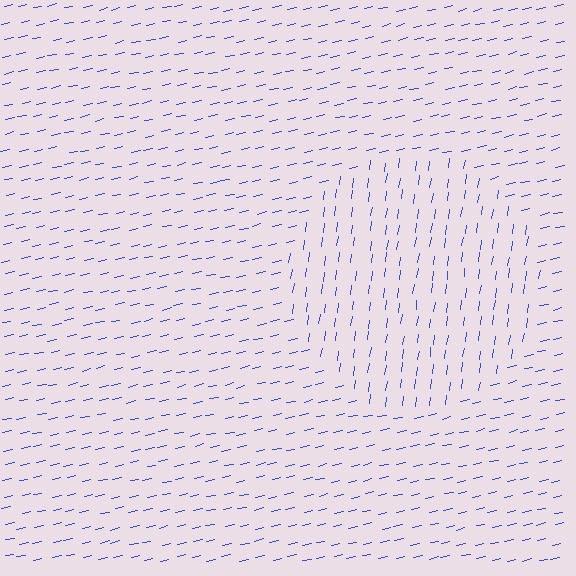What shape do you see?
I see a circle.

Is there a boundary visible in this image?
Yes, there is a texture boundary formed by a change in line orientation.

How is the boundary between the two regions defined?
The boundary is defined purely by a change in line orientation (approximately 69 degrees difference). All lines are the same color and thickness.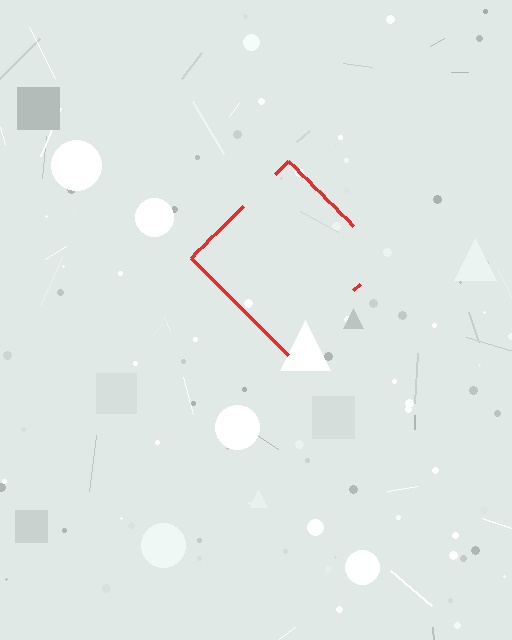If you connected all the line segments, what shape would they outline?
They would outline a diamond.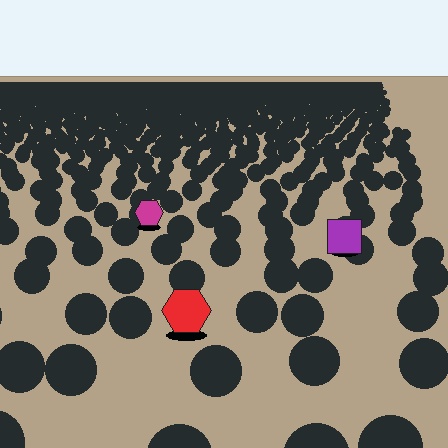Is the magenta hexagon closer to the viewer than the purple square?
No. The purple square is closer — you can tell from the texture gradient: the ground texture is coarser near it.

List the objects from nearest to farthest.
From nearest to farthest: the red hexagon, the purple square, the magenta hexagon.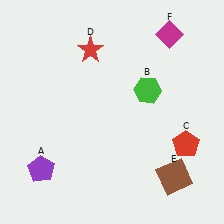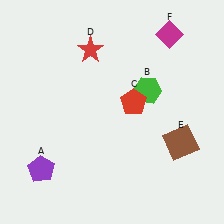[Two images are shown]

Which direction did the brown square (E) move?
The brown square (E) moved up.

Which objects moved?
The objects that moved are: the red pentagon (C), the brown square (E).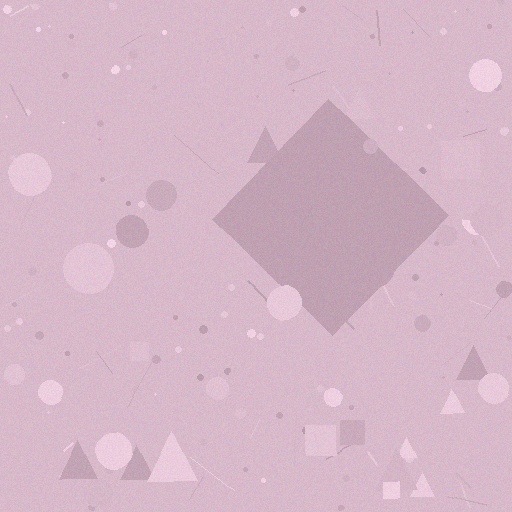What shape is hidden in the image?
A diamond is hidden in the image.